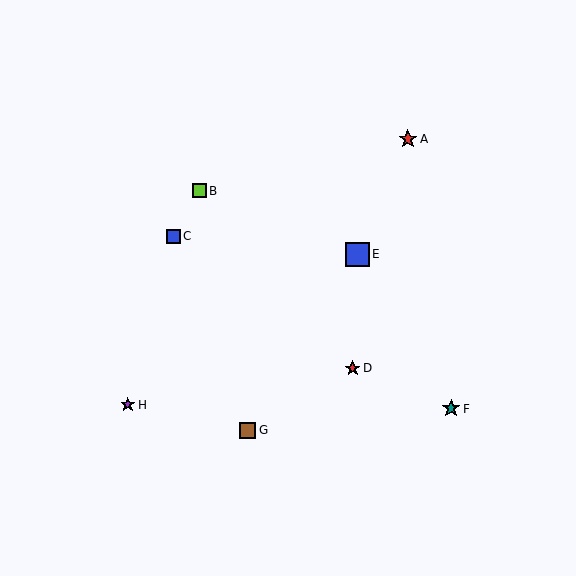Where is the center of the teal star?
The center of the teal star is at (451, 409).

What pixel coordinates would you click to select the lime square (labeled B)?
Click at (199, 191) to select the lime square B.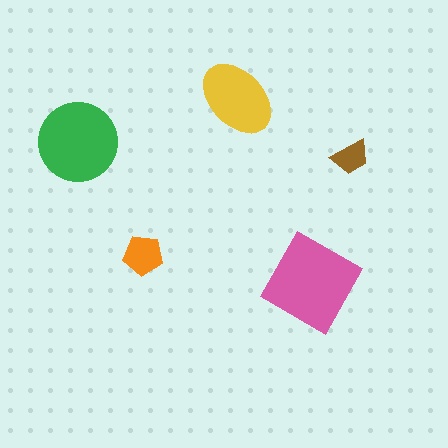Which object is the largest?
The pink diamond.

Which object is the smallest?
The brown trapezoid.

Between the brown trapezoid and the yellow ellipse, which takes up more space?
The yellow ellipse.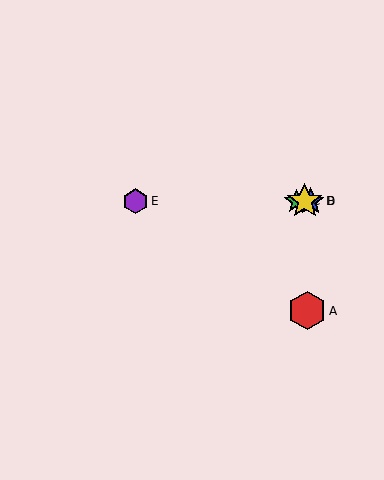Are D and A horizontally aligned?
No, D is at y≈201 and A is at y≈311.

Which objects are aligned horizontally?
Objects B, C, D, E are aligned horizontally.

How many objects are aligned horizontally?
4 objects (B, C, D, E) are aligned horizontally.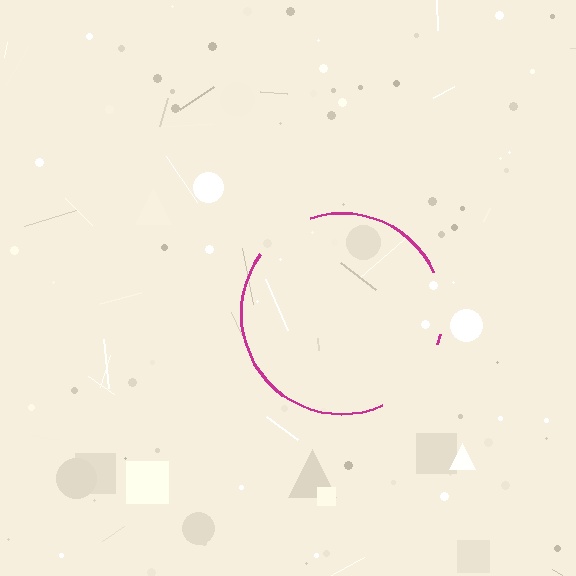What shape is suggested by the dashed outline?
The dashed outline suggests a circle.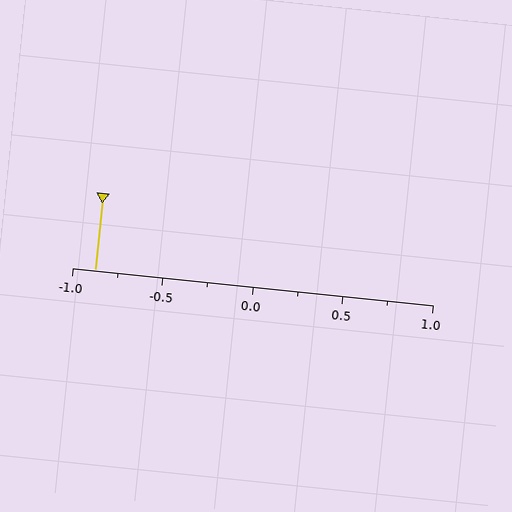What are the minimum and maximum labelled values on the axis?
The axis runs from -1.0 to 1.0.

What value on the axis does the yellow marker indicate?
The marker indicates approximately -0.88.